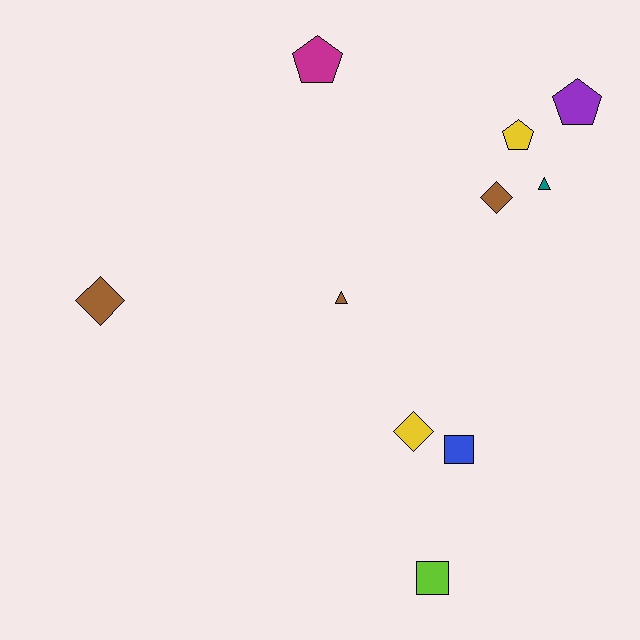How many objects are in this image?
There are 10 objects.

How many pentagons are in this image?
There are 3 pentagons.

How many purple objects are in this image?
There is 1 purple object.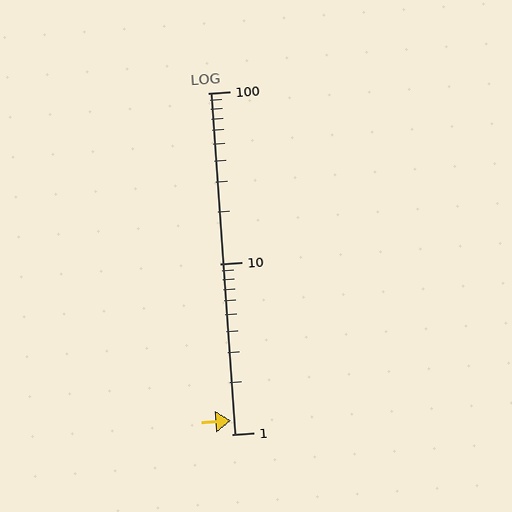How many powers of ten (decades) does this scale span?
The scale spans 2 decades, from 1 to 100.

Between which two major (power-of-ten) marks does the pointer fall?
The pointer is between 1 and 10.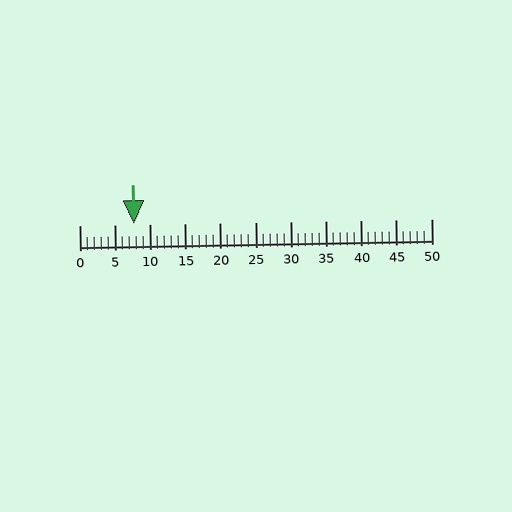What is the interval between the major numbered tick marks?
The major tick marks are spaced 5 units apart.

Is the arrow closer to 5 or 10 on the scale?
The arrow is closer to 10.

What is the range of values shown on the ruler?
The ruler shows values from 0 to 50.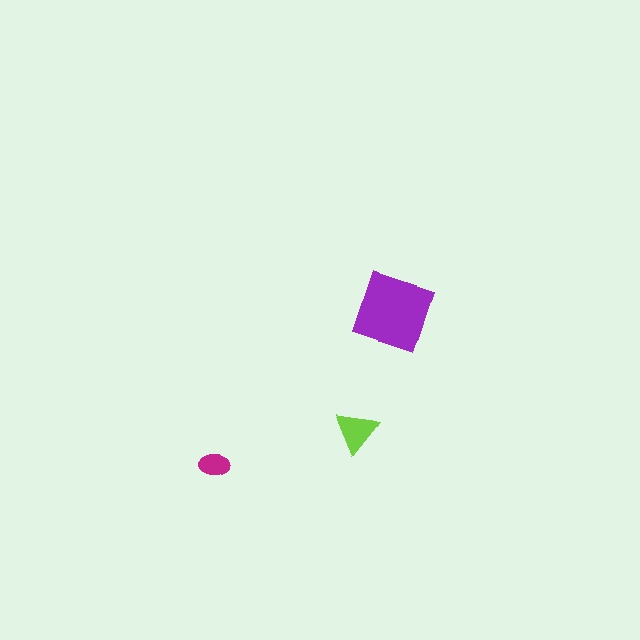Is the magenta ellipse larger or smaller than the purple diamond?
Smaller.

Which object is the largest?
The purple diamond.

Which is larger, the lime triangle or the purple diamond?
The purple diamond.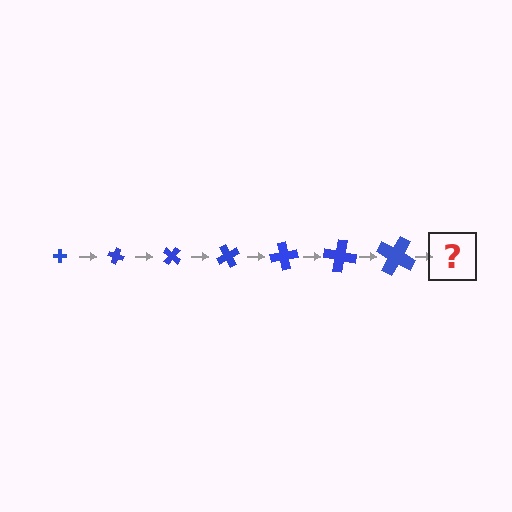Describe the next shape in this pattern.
It should be a cross, larger than the previous one and rotated 140 degrees from the start.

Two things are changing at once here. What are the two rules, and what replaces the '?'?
The two rules are that the cross grows larger each step and it rotates 20 degrees each step. The '?' should be a cross, larger than the previous one and rotated 140 degrees from the start.